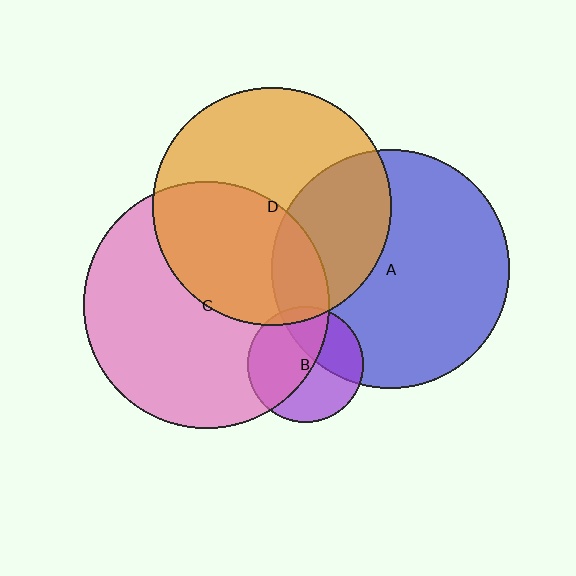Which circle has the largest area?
Circle C (pink).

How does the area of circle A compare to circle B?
Approximately 4.2 times.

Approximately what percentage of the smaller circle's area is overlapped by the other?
Approximately 40%.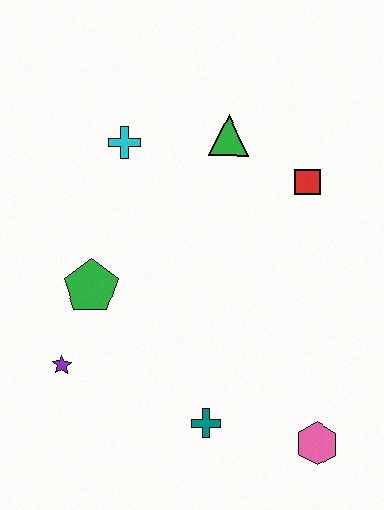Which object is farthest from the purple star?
The red square is farthest from the purple star.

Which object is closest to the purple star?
The green pentagon is closest to the purple star.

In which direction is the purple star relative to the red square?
The purple star is to the left of the red square.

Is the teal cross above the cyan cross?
No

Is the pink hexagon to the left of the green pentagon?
No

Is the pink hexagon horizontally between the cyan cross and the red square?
No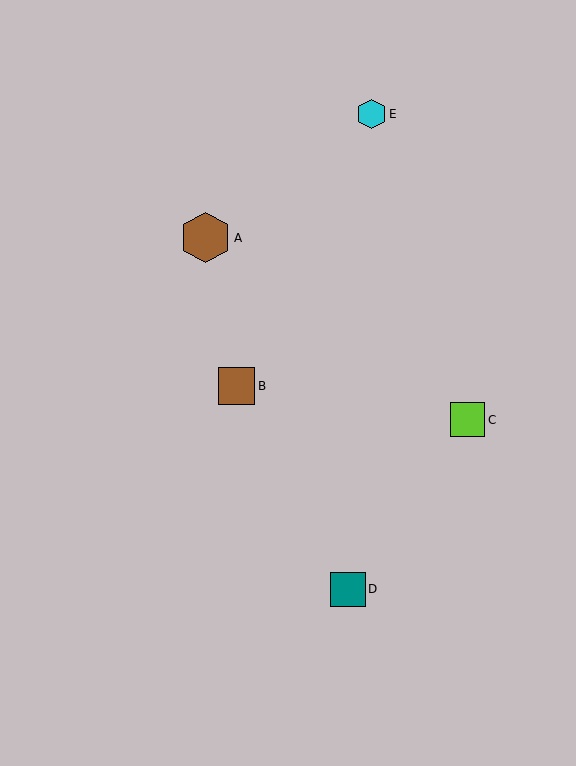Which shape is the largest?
The brown hexagon (labeled A) is the largest.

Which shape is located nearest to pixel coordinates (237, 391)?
The brown square (labeled B) at (237, 386) is nearest to that location.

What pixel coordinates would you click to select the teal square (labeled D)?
Click at (348, 589) to select the teal square D.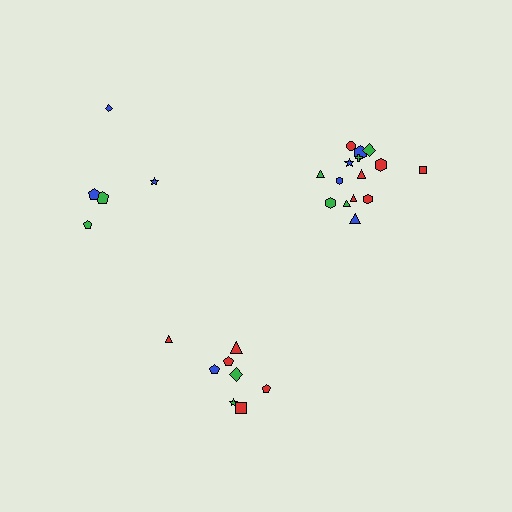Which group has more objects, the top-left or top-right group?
The top-right group.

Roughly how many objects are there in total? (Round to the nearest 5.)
Roughly 30 objects in total.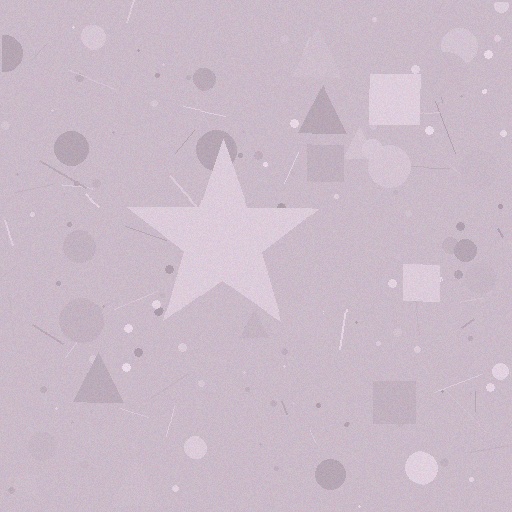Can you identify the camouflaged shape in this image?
The camouflaged shape is a star.